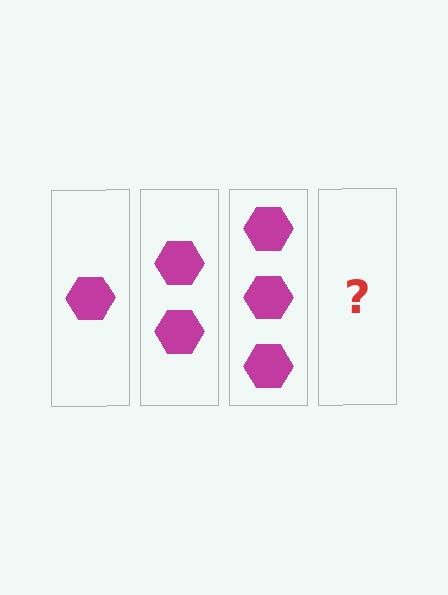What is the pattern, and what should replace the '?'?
The pattern is that each step adds one more hexagon. The '?' should be 4 hexagons.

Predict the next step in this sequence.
The next step is 4 hexagons.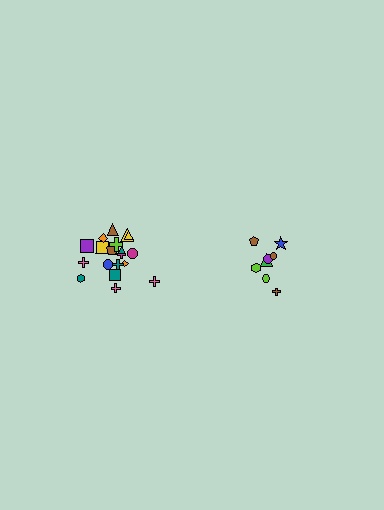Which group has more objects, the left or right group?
The left group.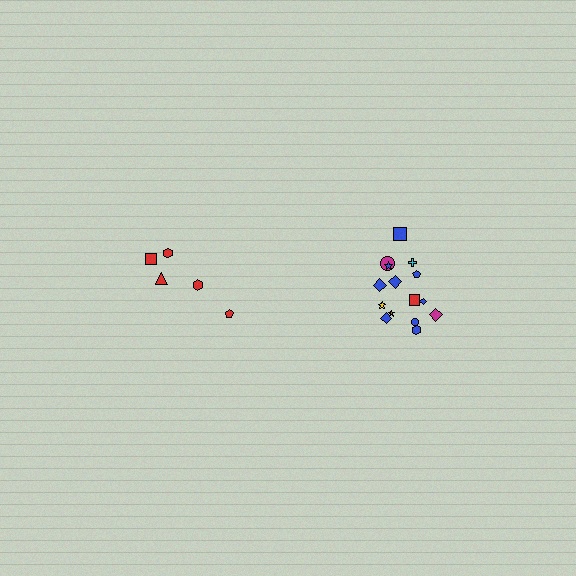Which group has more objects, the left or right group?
The right group.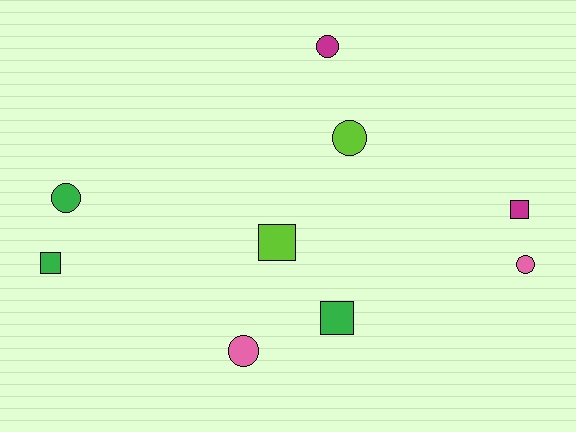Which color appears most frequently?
Green, with 3 objects.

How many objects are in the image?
There are 9 objects.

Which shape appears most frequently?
Circle, with 5 objects.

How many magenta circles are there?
There is 1 magenta circle.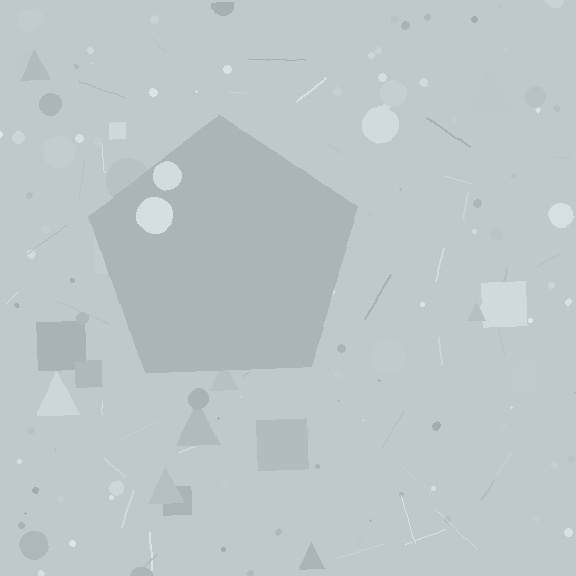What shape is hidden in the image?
A pentagon is hidden in the image.